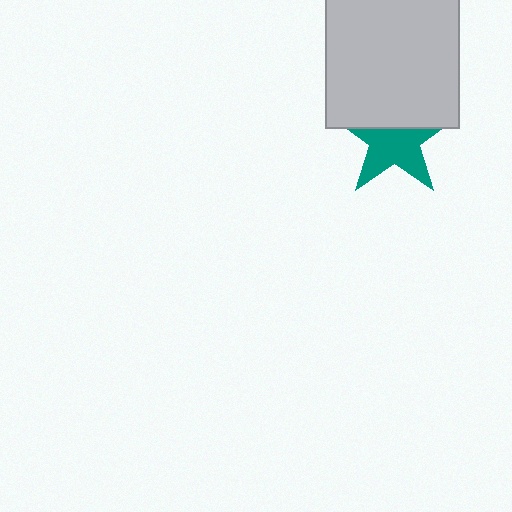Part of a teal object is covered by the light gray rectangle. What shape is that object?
It is a star.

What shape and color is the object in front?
The object in front is a light gray rectangle.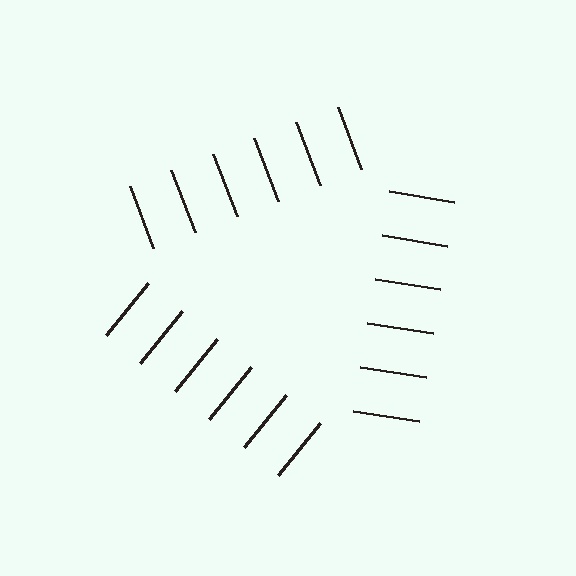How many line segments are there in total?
18 — 6 along each of the 3 edges.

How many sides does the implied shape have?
3 sides — the line-ends trace a triangle.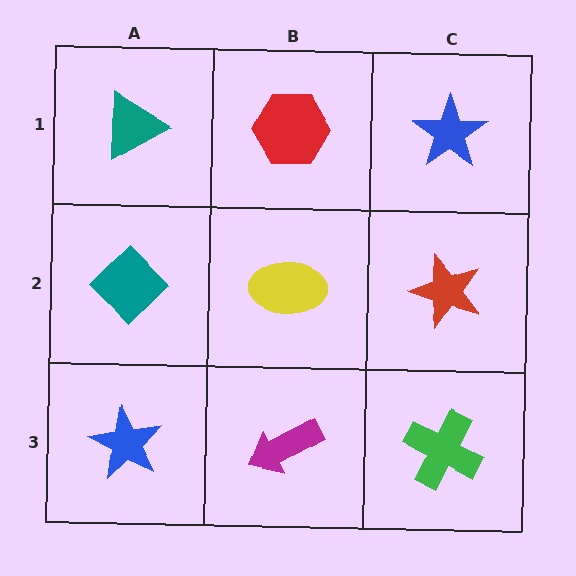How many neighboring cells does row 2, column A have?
3.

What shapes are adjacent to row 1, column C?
A red star (row 2, column C), a red hexagon (row 1, column B).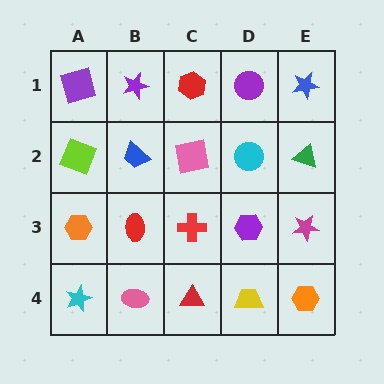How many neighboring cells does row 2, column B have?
4.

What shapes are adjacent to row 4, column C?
A red cross (row 3, column C), a pink ellipse (row 4, column B), a yellow trapezoid (row 4, column D).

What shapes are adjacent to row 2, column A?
A purple square (row 1, column A), an orange hexagon (row 3, column A), a blue trapezoid (row 2, column B).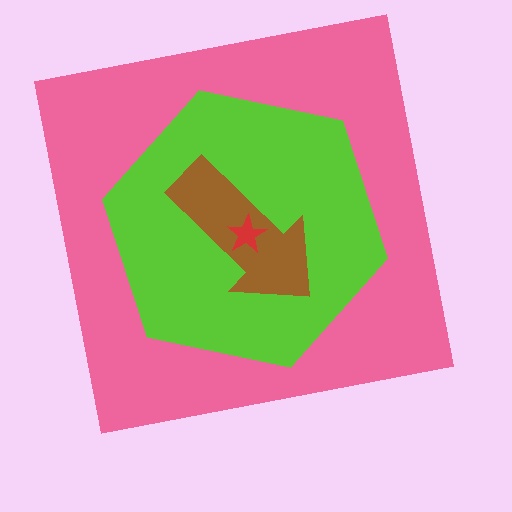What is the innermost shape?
The red star.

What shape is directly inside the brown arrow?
The red star.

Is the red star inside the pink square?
Yes.